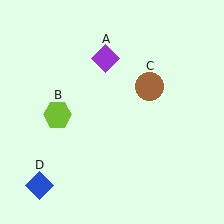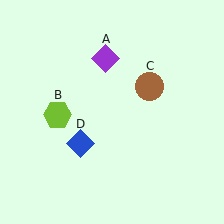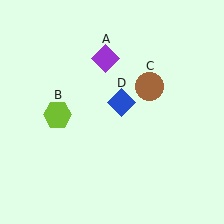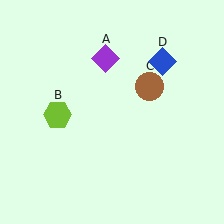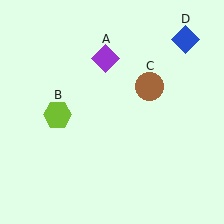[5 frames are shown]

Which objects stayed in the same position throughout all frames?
Purple diamond (object A) and lime hexagon (object B) and brown circle (object C) remained stationary.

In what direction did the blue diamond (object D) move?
The blue diamond (object D) moved up and to the right.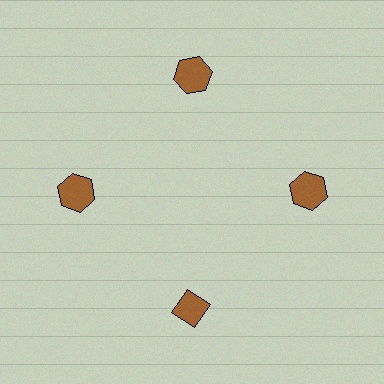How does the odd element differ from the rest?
It has a different shape: diamond instead of hexagon.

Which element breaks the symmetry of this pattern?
The brown diamond at roughly the 6 o'clock position breaks the symmetry. All other shapes are brown hexagons.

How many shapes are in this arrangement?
There are 4 shapes arranged in a ring pattern.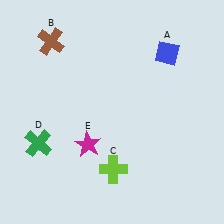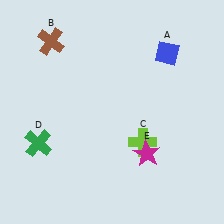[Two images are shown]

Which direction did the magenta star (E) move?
The magenta star (E) moved right.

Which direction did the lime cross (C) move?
The lime cross (C) moved right.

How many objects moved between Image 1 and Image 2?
2 objects moved between the two images.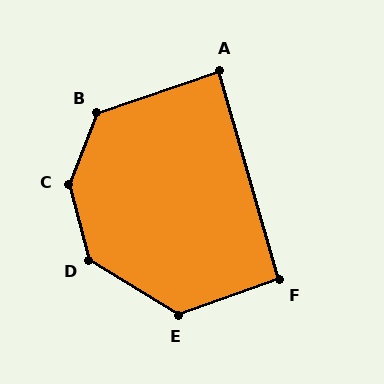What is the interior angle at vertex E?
Approximately 129 degrees (obtuse).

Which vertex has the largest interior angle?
C, at approximately 144 degrees.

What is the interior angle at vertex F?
Approximately 93 degrees (approximately right).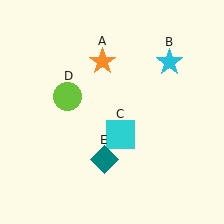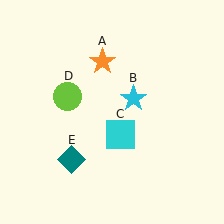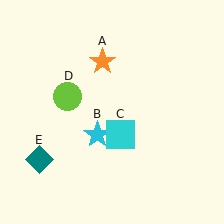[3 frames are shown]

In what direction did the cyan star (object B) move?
The cyan star (object B) moved down and to the left.